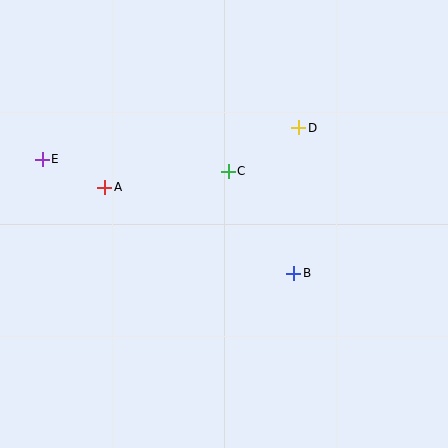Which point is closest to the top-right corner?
Point D is closest to the top-right corner.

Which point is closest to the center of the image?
Point C at (228, 171) is closest to the center.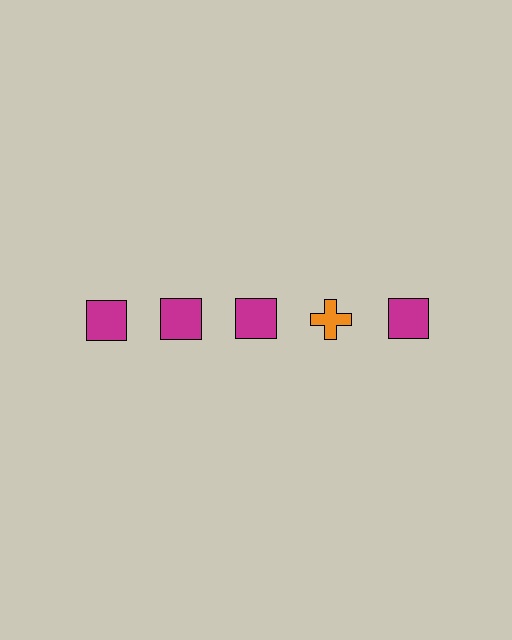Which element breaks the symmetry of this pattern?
The orange cross in the top row, second from right column breaks the symmetry. All other shapes are magenta squares.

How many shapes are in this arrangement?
There are 5 shapes arranged in a grid pattern.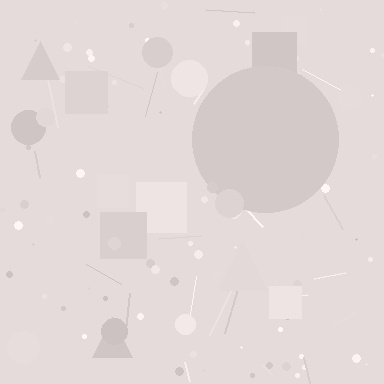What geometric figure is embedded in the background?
A circle is embedded in the background.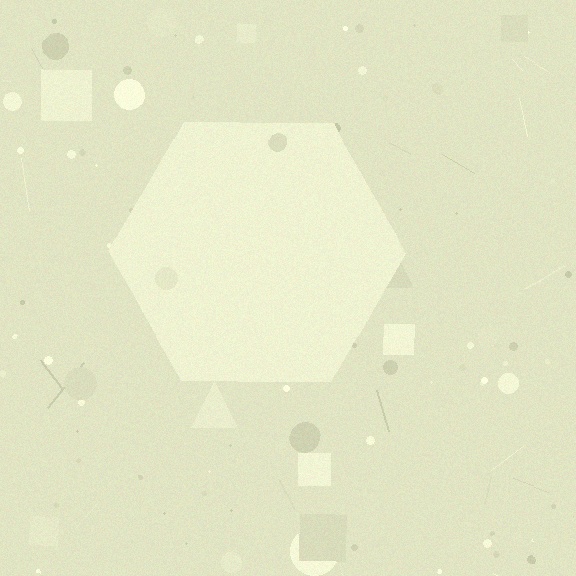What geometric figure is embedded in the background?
A hexagon is embedded in the background.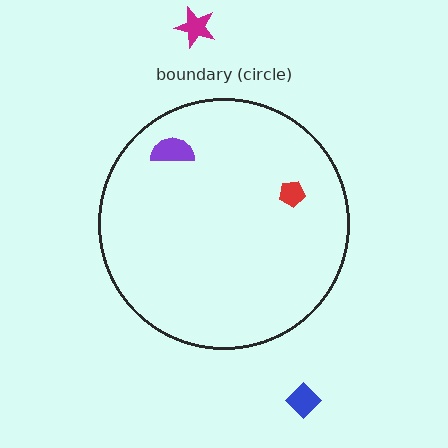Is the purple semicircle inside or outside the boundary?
Inside.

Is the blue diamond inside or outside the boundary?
Outside.